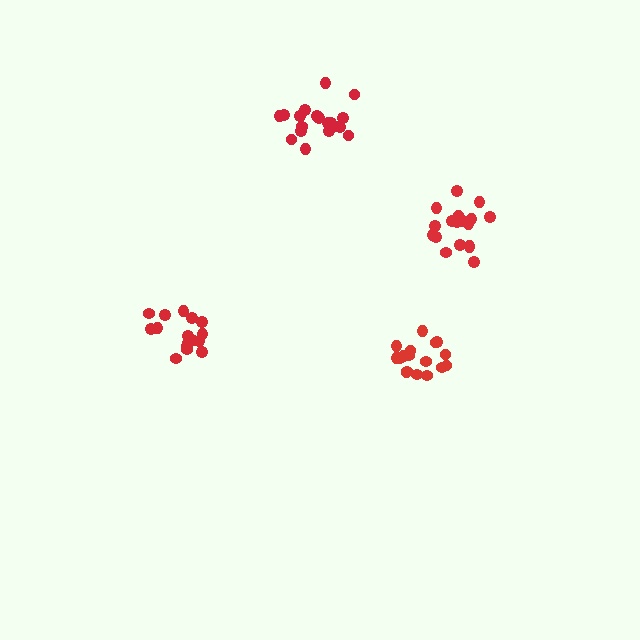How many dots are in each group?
Group 1: 19 dots, Group 2: 16 dots, Group 3: 17 dots, Group 4: 18 dots (70 total).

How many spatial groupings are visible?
There are 4 spatial groupings.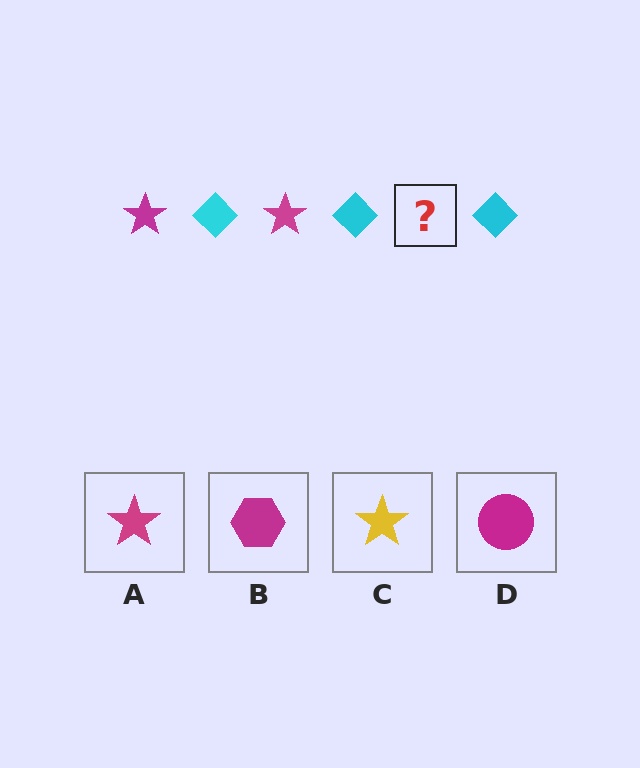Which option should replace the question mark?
Option A.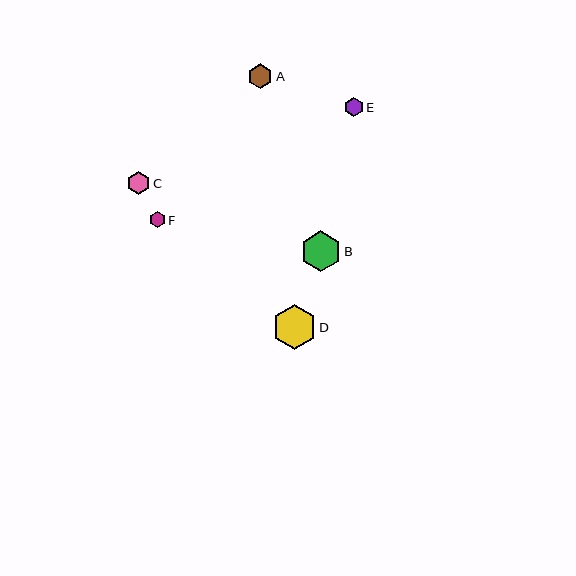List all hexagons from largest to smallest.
From largest to smallest: D, B, A, C, E, F.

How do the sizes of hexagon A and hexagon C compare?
Hexagon A and hexagon C are approximately the same size.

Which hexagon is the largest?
Hexagon D is the largest with a size of approximately 44 pixels.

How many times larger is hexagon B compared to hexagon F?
Hexagon B is approximately 2.6 times the size of hexagon F.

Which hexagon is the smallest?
Hexagon F is the smallest with a size of approximately 16 pixels.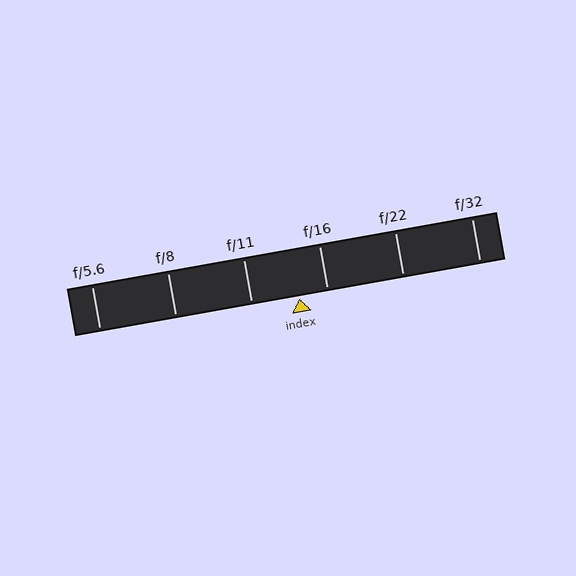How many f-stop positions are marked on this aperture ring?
There are 6 f-stop positions marked.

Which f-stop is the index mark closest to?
The index mark is closest to f/16.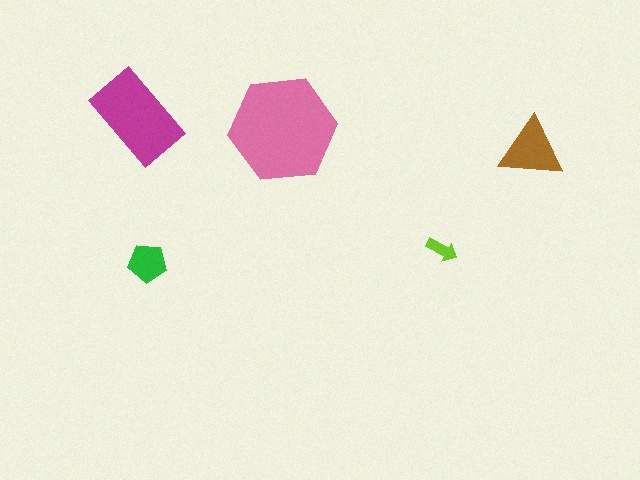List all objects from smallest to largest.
The lime arrow, the green pentagon, the brown triangle, the magenta rectangle, the pink hexagon.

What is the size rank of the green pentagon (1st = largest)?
4th.